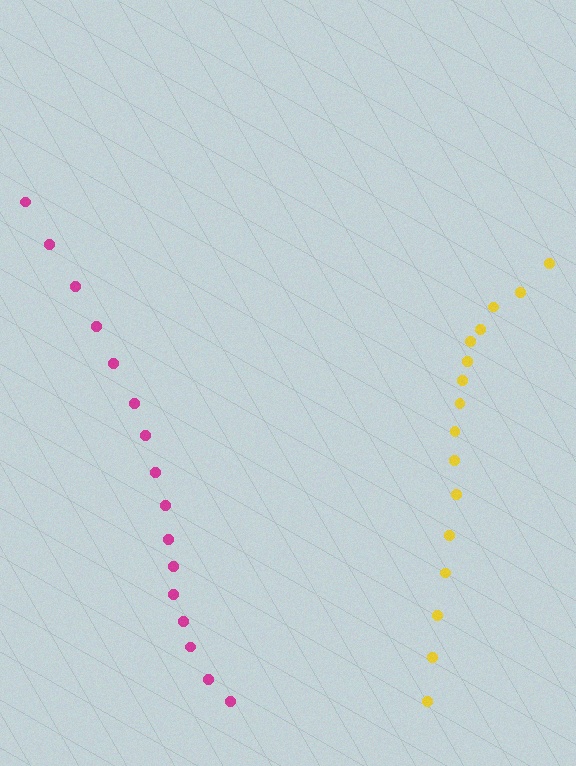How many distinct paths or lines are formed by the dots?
There are 2 distinct paths.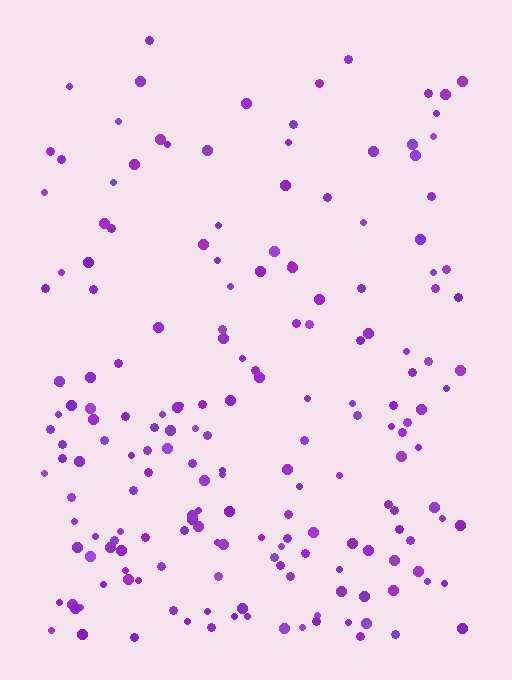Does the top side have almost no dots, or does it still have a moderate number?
Still a moderate number, just noticeably fewer than the bottom.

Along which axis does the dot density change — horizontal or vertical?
Vertical.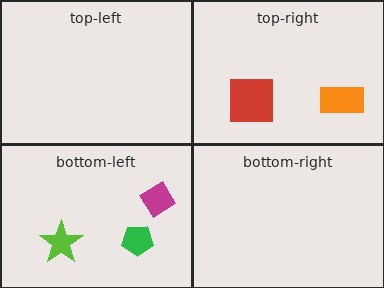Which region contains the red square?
The top-right region.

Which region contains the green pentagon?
The bottom-left region.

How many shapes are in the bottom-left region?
3.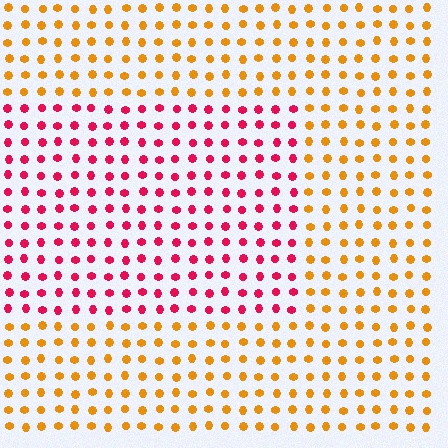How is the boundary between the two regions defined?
The boundary is defined purely by a slight shift in hue (about 55 degrees). Spacing, size, and orientation are identical on both sides.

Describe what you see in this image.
The image is filled with small orange elements in a uniform arrangement. A rectangle-shaped region is visible where the elements are tinted to a slightly different hue, forming a subtle color boundary.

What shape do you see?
I see a rectangle.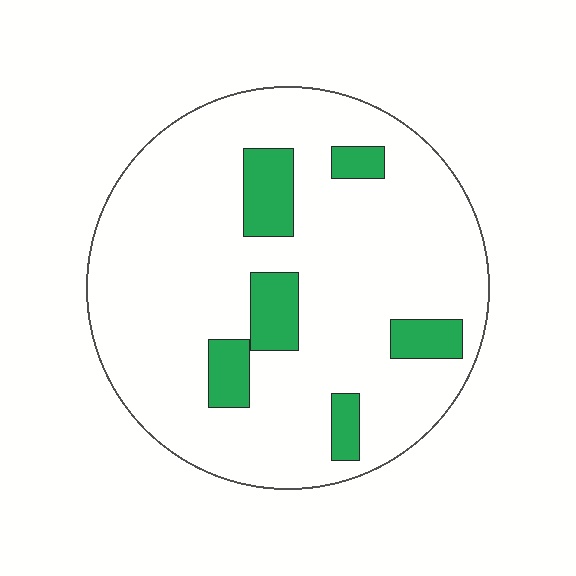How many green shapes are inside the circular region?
6.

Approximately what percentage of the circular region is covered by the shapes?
Approximately 15%.